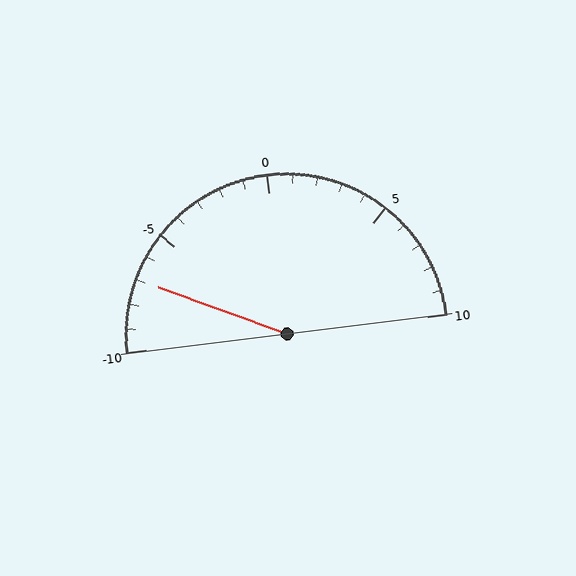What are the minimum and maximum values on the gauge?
The gauge ranges from -10 to 10.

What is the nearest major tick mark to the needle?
The nearest major tick mark is -5.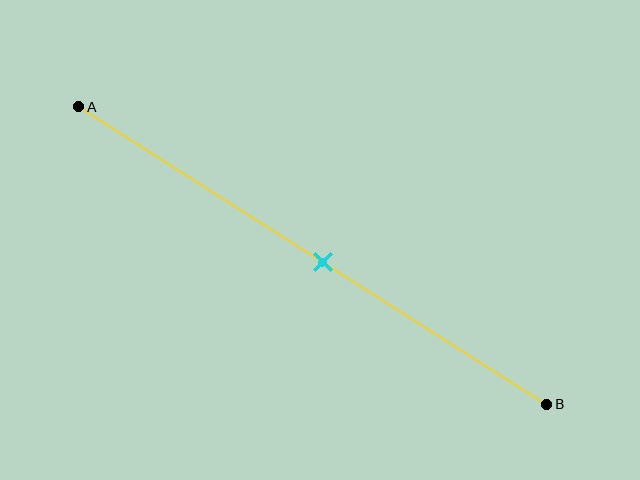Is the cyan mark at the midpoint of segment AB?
Yes, the mark is approximately at the midpoint.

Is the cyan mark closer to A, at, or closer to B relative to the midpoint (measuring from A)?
The cyan mark is approximately at the midpoint of segment AB.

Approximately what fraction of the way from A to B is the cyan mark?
The cyan mark is approximately 50% of the way from A to B.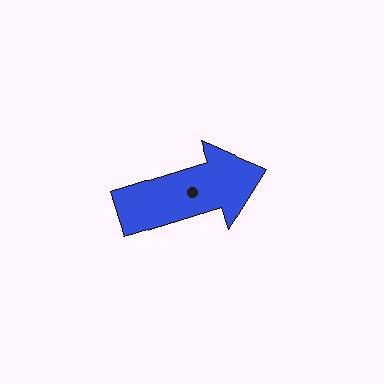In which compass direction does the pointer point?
East.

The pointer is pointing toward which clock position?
Roughly 2 o'clock.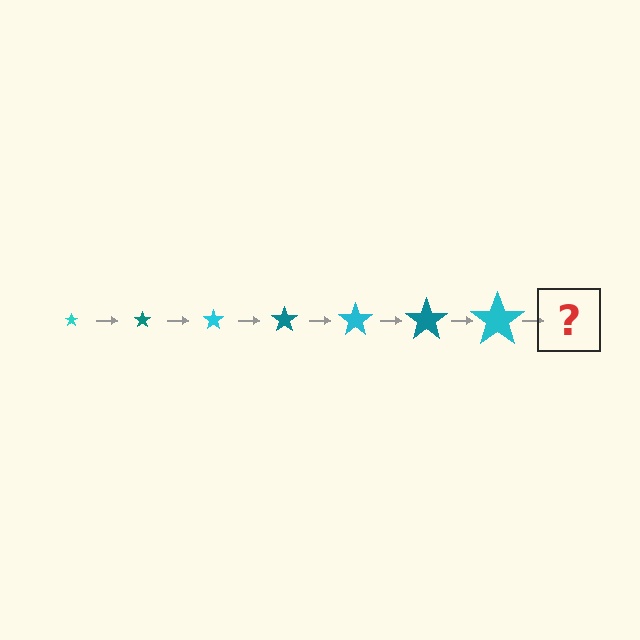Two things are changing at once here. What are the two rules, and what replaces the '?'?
The two rules are that the star grows larger each step and the color cycles through cyan and teal. The '?' should be a teal star, larger than the previous one.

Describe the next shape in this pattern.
It should be a teal star, larger than the previous one.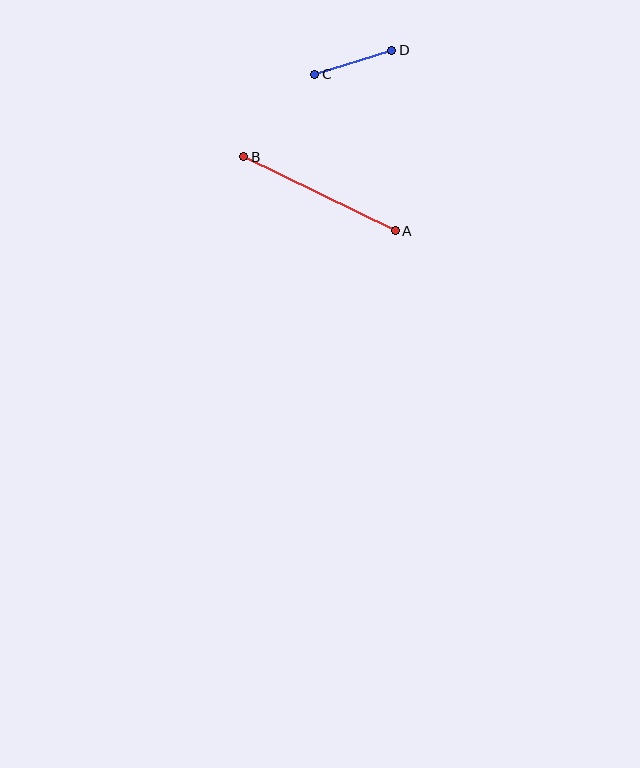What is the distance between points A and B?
The distance is approximately 169 pixels.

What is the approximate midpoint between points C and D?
The midpoint is at approximately (353, 62) pixels.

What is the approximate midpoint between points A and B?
The midpoint is at approximately (319, 194) pixels.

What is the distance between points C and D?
The distance is approximately 81 pixels.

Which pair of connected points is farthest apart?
Points A and B are farthest apart.